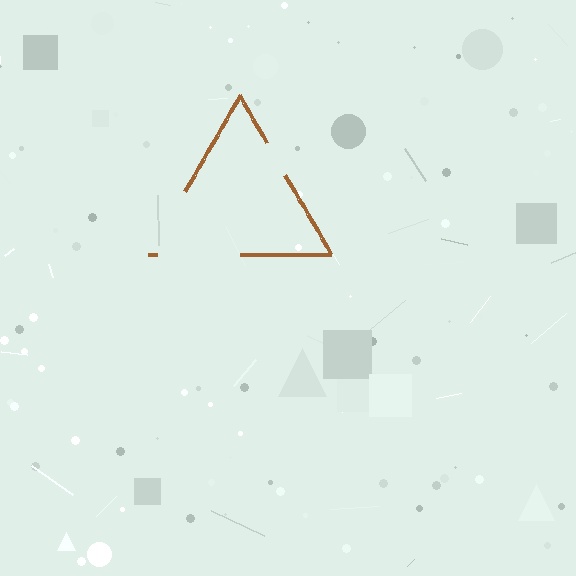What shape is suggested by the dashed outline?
The dashed outline suggests a triangle.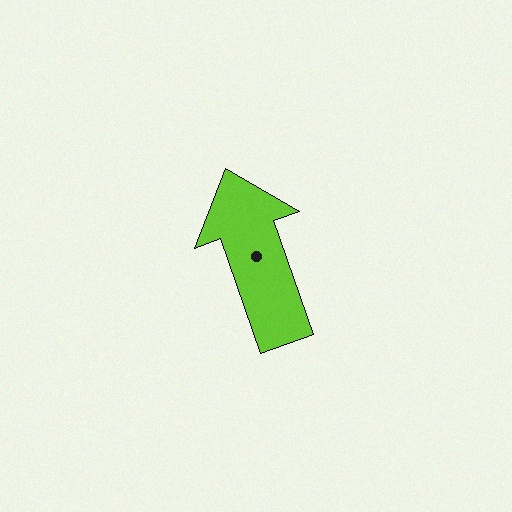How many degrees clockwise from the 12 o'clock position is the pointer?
Approximately 341 degrees.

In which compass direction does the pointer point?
North.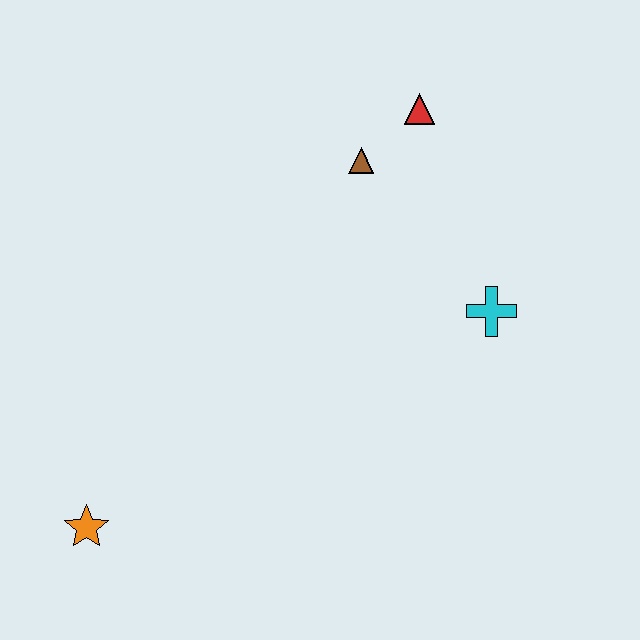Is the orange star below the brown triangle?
Yes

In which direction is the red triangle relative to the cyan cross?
The red triangle is above the cyan cross.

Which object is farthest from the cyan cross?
The orange star is farthest from the cyan cross.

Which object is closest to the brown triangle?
The red triangle is closest to the brown triangle.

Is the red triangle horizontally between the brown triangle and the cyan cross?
Yes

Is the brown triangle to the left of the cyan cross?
Yes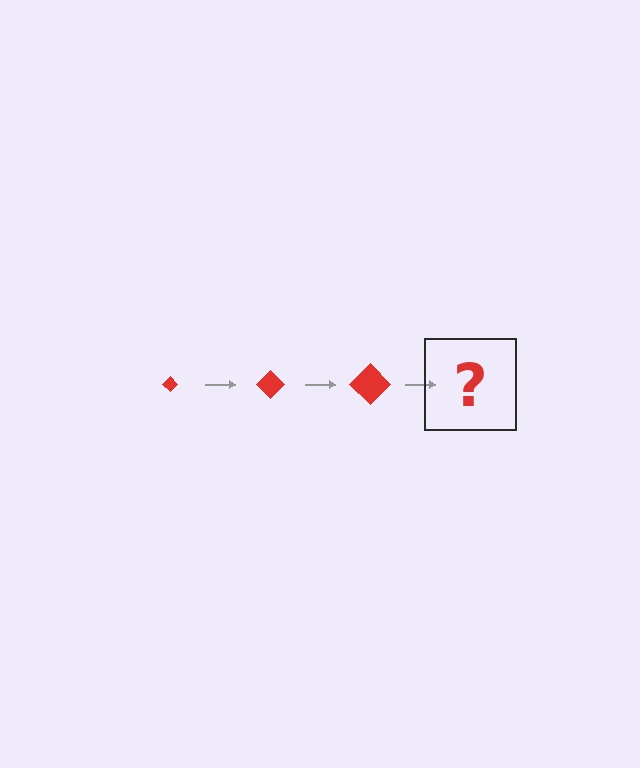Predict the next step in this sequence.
The next step is a red diamond, larger than the previous one.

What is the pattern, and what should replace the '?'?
The pattern is that the diamond gets progressively larger each step. The '?' should be a red diamond, larger than the previous one.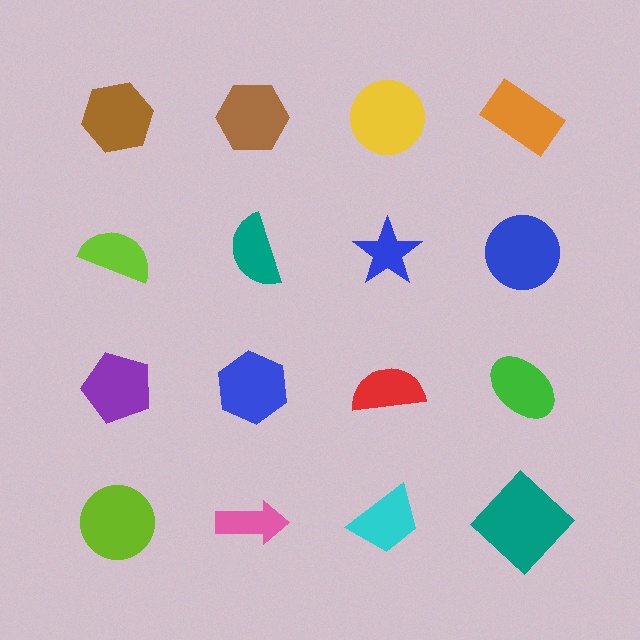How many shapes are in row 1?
4 shapes.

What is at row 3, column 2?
A blue hexagon.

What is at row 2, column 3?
A blue star.